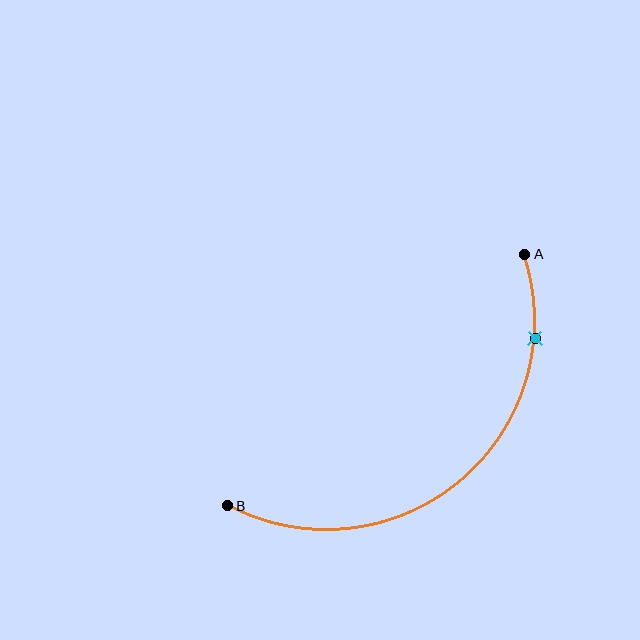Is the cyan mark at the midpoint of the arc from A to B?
No. The cyan mark lies on the arc but is closer to endpoint A. The arc midpoint would be at the point on the curve equidistant along the arc from both A and B.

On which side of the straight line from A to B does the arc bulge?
The arc bulges below and to the right of the straight line connecting A and B.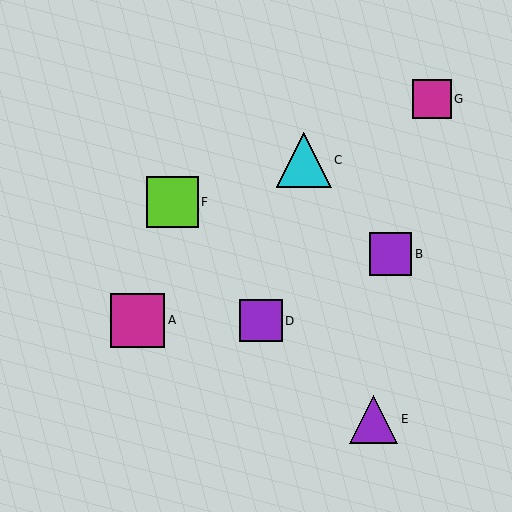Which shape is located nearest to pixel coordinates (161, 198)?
The lime square (labeled F) at (173, 202) is nearest to that location.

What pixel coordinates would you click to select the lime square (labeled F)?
Click at (173, 202) to select the lime square F.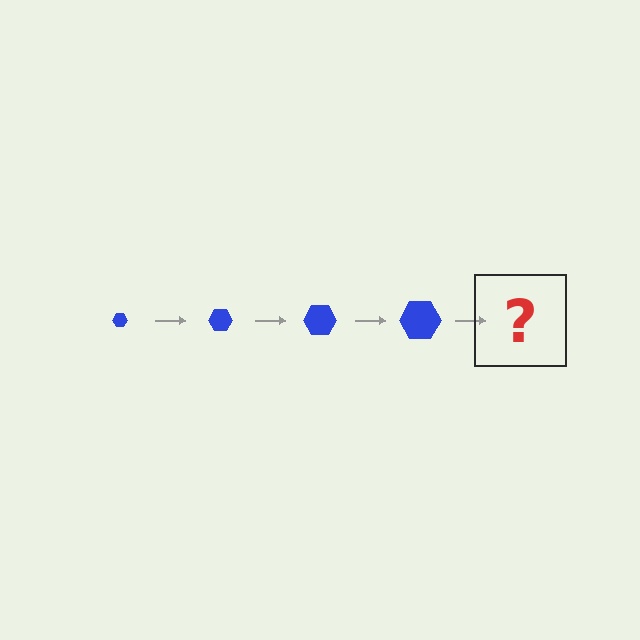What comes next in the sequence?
The next element should be a blue hexagon, larger than the previous one.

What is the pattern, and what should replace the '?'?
The pattern is that the hexagon gets progressively larger each step. The '?' should be a blue hexagon, larger than the previous one.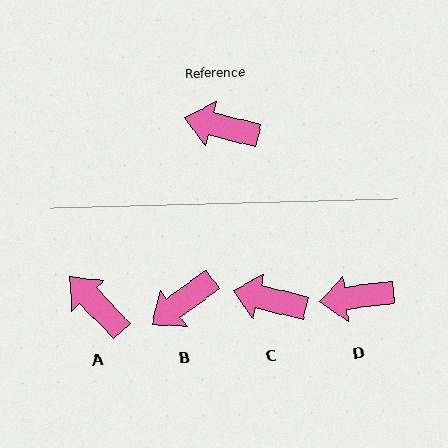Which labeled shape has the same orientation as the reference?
C.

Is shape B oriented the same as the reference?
No, it is off by about 51 degrees.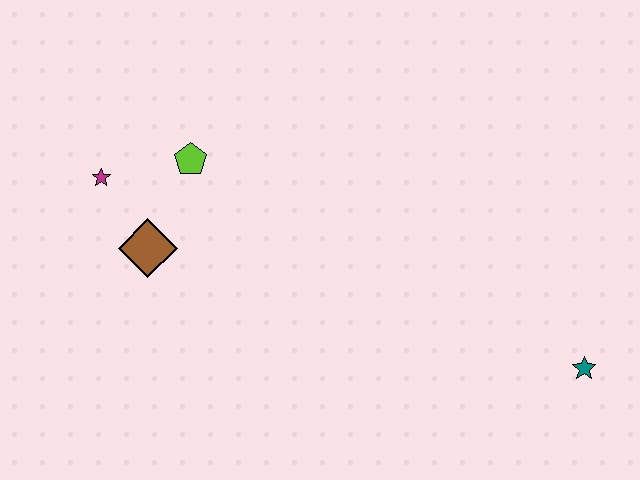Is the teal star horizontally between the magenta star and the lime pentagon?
No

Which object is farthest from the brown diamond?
The teal star is farthest from the brown diamond.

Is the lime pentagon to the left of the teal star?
Yes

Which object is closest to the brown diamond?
The magenta star is closest to the brown diamond.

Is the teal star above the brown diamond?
No